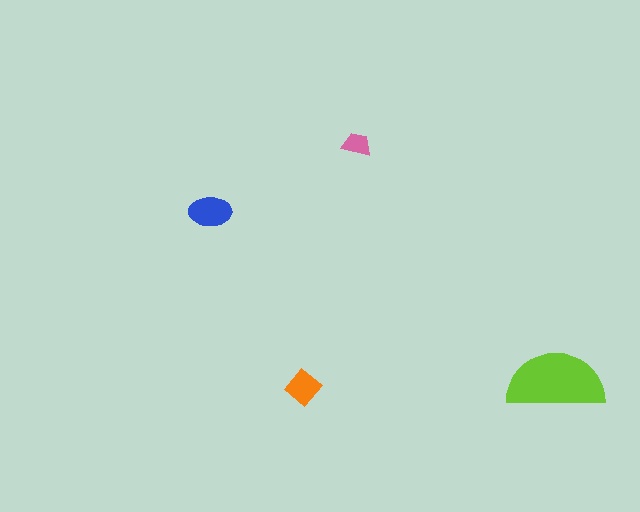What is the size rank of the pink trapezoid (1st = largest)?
4th.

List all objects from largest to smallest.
The lime semicircle, the blue ellipse, the orange diamond, the pink trapezoid.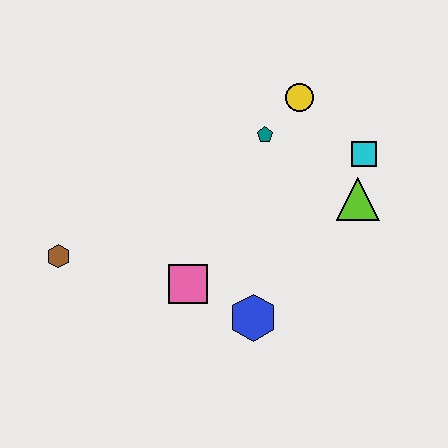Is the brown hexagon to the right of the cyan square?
No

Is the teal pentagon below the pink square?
No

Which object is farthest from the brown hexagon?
The cyan square is farthest from the brown hexagon.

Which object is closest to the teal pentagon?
The yellow circle is closest to the teal pentagon.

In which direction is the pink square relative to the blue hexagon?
The pink square is to the left of the blue hexagon.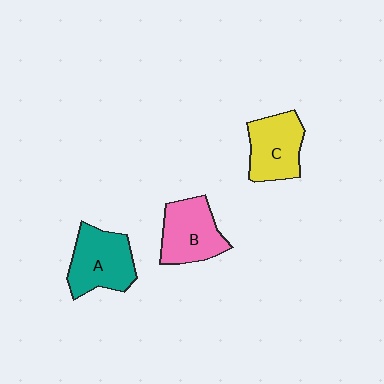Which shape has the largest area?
Shape A (teal).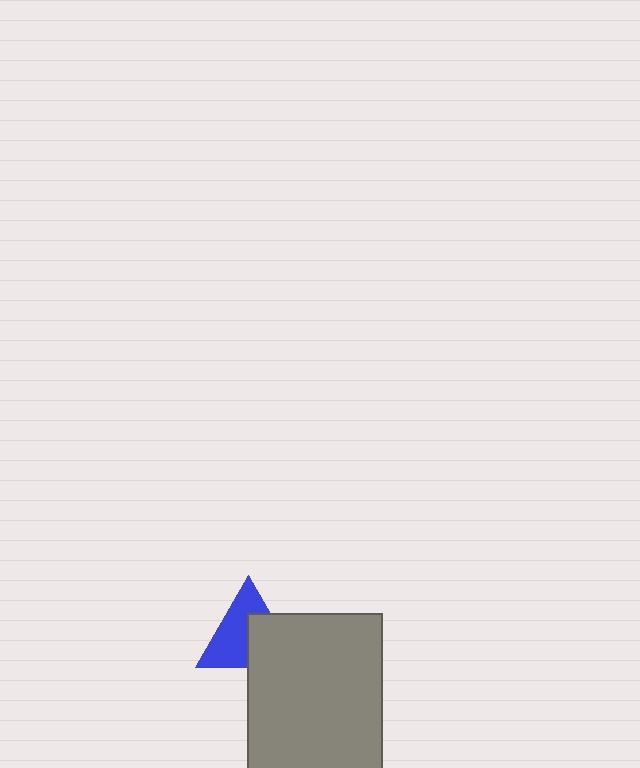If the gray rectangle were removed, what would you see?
You would see the complete blue triangle.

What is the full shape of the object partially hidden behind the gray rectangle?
The partially hidden object is a blue triangle.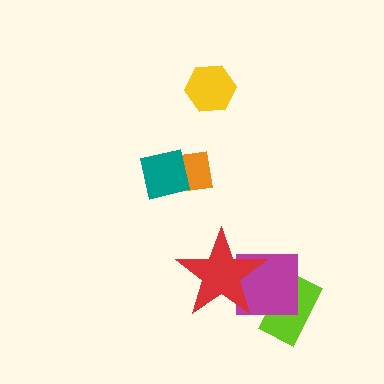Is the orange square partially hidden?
Yes, it is partially covered by another shape.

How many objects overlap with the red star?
1 object overlaps with the red star.